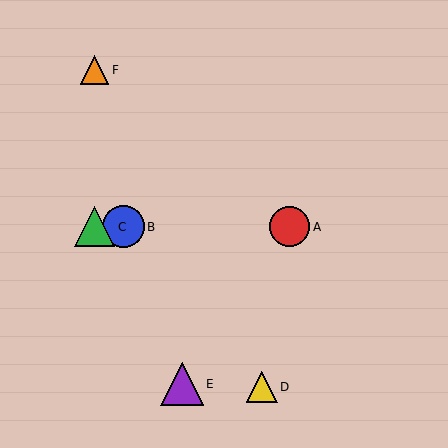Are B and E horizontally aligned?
No, B is at y≈227 and E is at y≈384.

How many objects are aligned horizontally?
3 objects (A, B, C) are aligned horizontally.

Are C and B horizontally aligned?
Yes, both are at y≈227.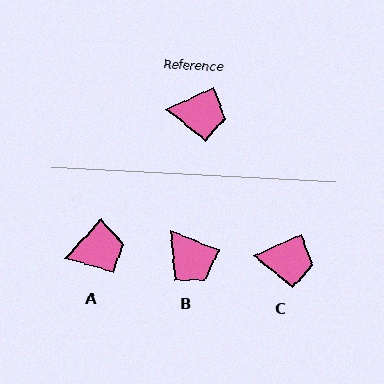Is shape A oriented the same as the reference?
No, it is off by about 22 degrees.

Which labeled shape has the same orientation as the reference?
C.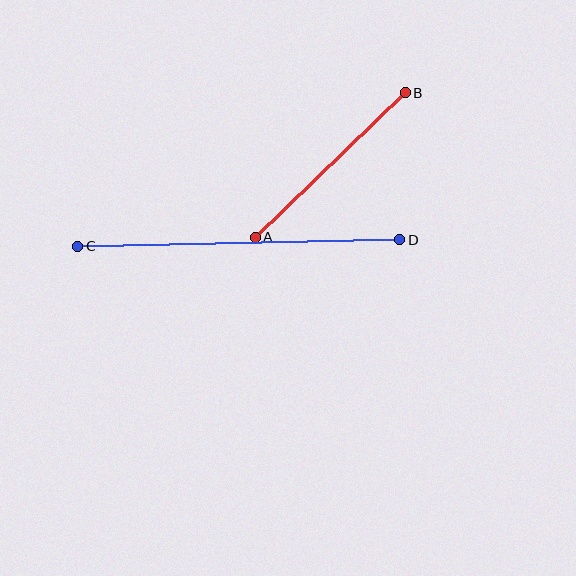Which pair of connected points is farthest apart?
Points C and D are farthest apart.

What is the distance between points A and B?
The distance is approximately 208 pixels.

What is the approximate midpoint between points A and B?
The midpoint is at approximately (330, 165) pixels.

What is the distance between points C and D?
The distance is approximately 322 pixels.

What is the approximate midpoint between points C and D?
The midpoint is at approximately (239, 243) pixels.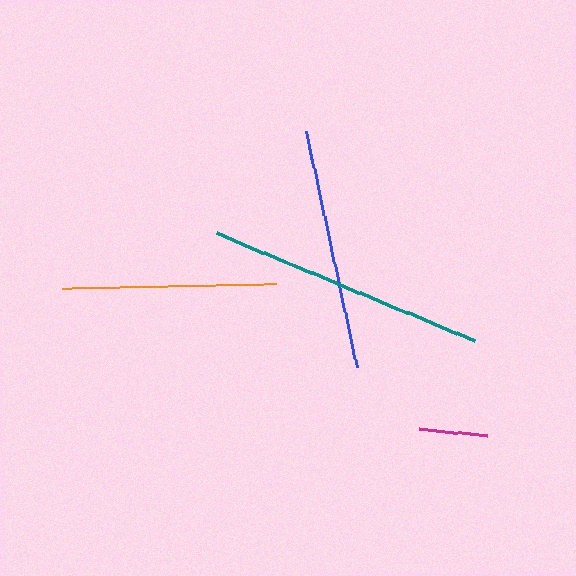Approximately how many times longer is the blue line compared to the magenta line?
The blue line is approximately 3.5 times the length of the magenta line.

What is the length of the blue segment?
The blue segment is approximately 241 pixels long.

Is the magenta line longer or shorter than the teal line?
The teal line is longer than the magenta line.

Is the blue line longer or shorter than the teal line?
The teal line is longer than the blue line.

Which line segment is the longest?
The teal line is the longest at approximately 279 pixels.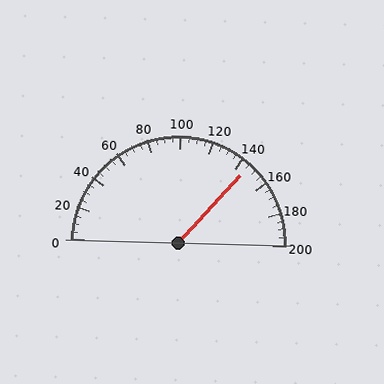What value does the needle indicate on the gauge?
The needle indicates approximately 145.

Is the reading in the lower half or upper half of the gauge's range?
The reading is in the upper half of the range (0 to 200).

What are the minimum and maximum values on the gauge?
The gauge ranges from 0 to 200.